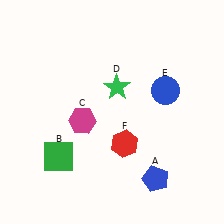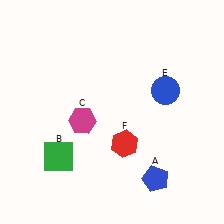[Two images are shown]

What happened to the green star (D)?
The green star (D) was removed in Image 2. It was in the top-right area of Image 1.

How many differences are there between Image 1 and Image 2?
There is 1 difference between the two images.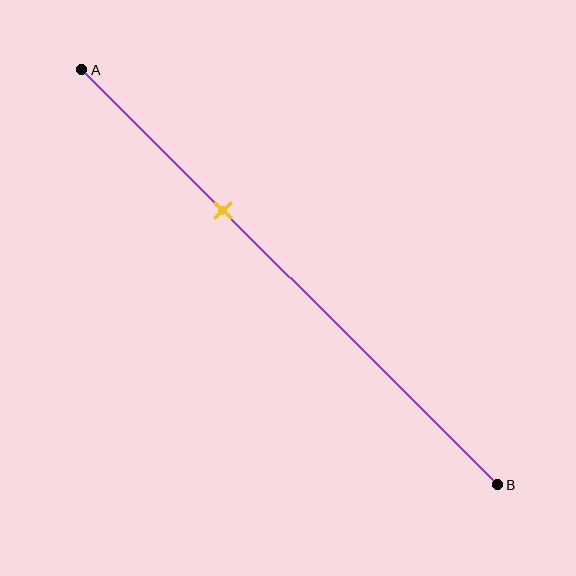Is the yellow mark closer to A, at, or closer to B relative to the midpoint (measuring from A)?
The yellow mark is closer to point A than the midpoint of segment AB.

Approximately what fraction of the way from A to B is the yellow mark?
The yellow mark is approximately 35% of the way from A to B.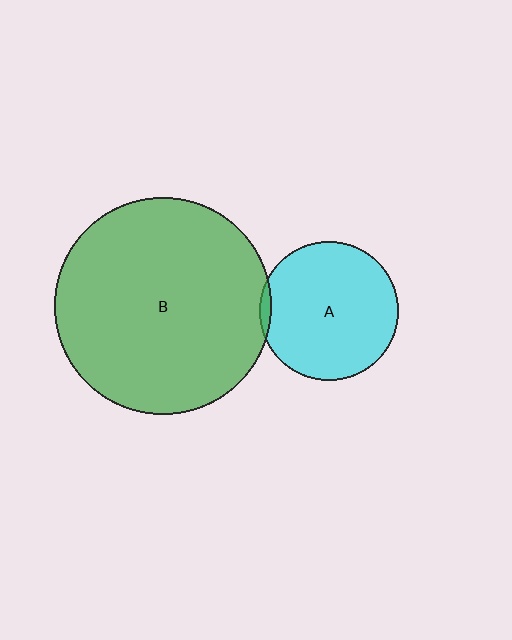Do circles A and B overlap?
Yes.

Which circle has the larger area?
Circle B (green).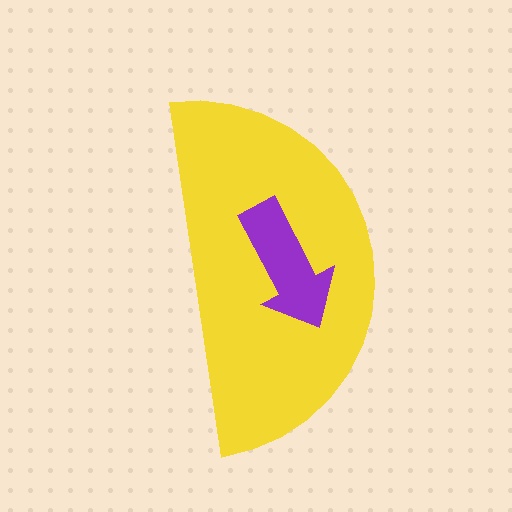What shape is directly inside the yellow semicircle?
The purple arrow.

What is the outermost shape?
The yellow semicircle.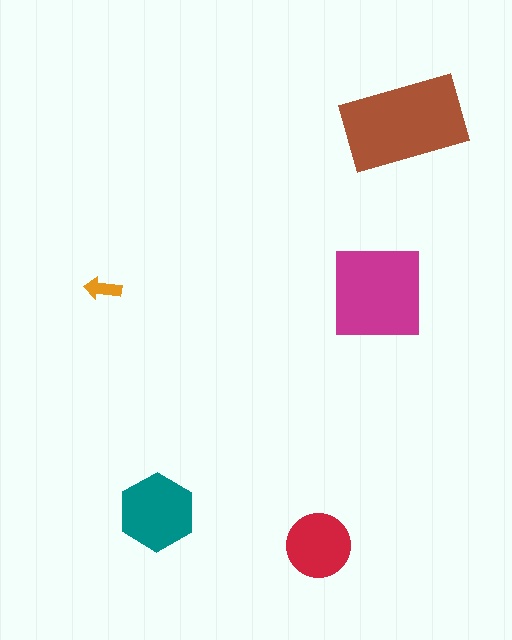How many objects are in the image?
There are 5 objects in the image.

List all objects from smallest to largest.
The orange arrow, the red circle, the teal hexagon, the magenta square, the brown rectangle.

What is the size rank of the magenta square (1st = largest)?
2nd.